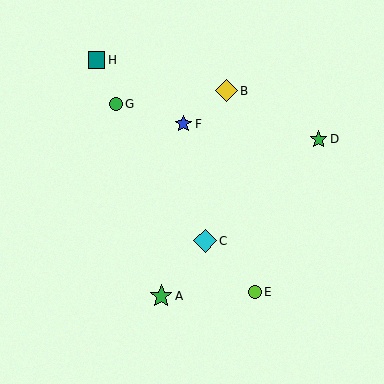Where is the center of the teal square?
The center of the teal square is at (96, 60).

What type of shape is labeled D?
Shape D is a green star.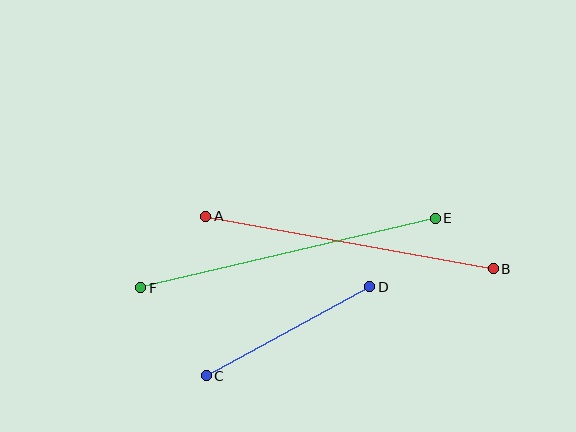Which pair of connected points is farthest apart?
Points E and F are farthest apart.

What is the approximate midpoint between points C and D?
The midpoint is at approximately (288, 331) pixels.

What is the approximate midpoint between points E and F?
The midpoint is at approximately (288, 253) pixels.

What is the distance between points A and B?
The distance is approximately 292 pixels.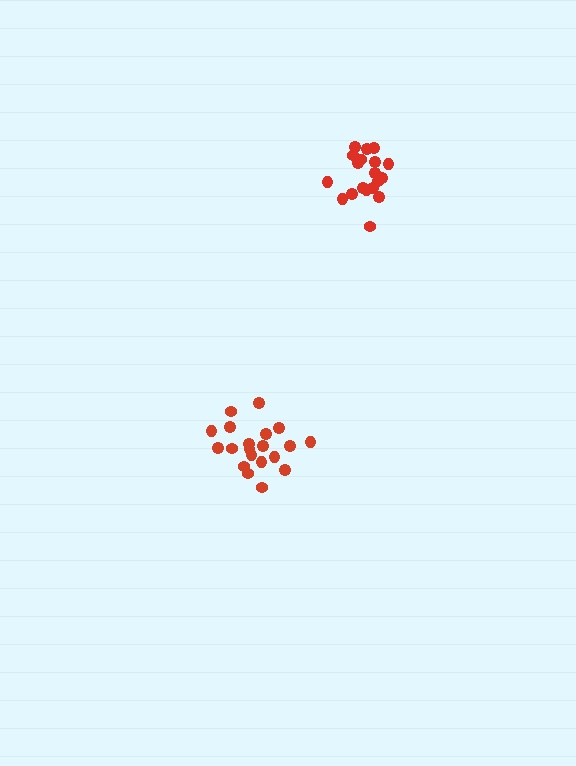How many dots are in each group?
Group 1: 20 dots, Group 2: 19 dots (39 total).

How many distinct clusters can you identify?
There are 2 distinct clusters.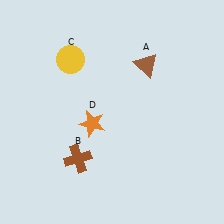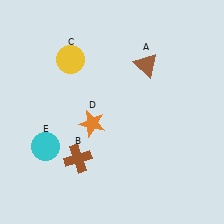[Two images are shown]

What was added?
A cyan circle (E) was added in Image 2.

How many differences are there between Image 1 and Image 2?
There is 1 difference between the two images.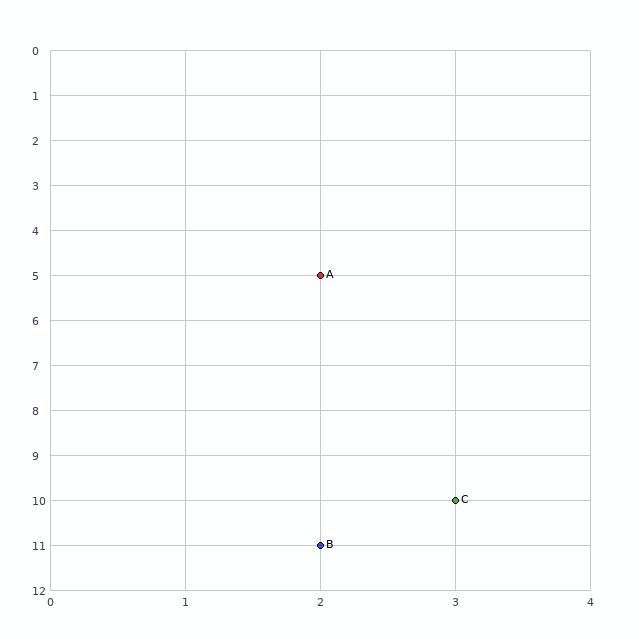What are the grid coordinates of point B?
Point B is at grid coordinates (2, 11).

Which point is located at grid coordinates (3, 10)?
Point C is at (3, 10).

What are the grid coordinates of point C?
Point C is at grid coordinates (3, 10).